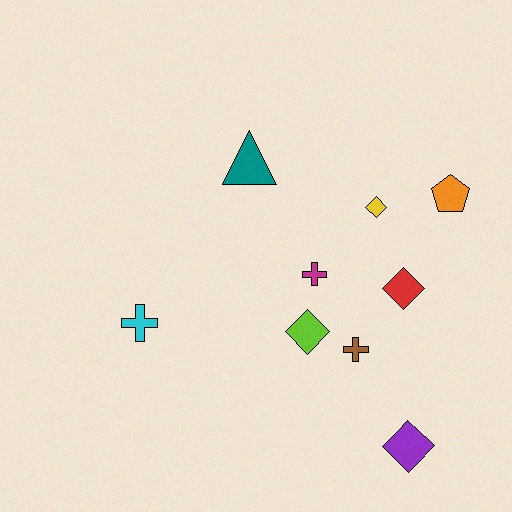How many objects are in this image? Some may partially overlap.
There are 9 objects.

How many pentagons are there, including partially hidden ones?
There is 1 pentagon.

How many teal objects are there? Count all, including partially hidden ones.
There is 1 teal object.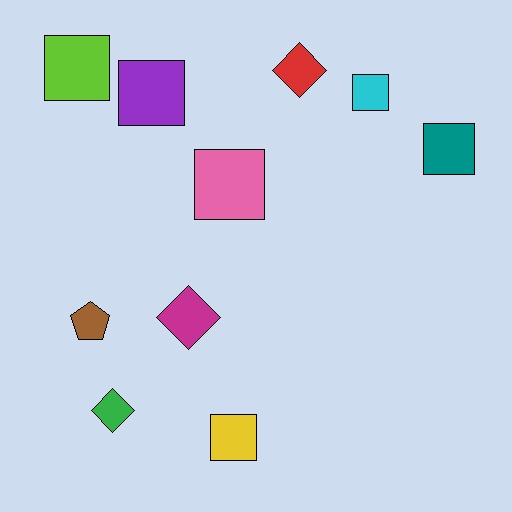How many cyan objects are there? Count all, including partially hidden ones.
There is 1 cyan object.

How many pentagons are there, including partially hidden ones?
There is 1 pentagon.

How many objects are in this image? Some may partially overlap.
There are 10 objects.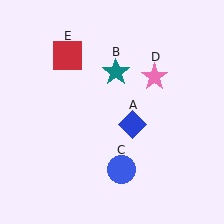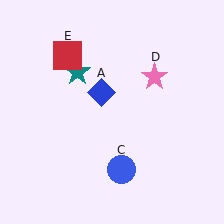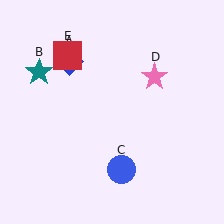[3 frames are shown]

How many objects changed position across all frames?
2 objects changed position: blue diamond (object A), teal star (object B).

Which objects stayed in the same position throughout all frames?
Blue circle (object C) and pink star (object D) and red square (object E) remained stationary.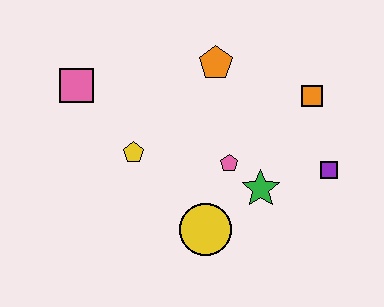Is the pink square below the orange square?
No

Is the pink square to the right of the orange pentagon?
No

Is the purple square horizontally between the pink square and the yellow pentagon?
No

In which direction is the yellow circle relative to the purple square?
The yellow circle is to the left of the purple square.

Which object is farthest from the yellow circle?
The pink square is farthest from the yellow circle.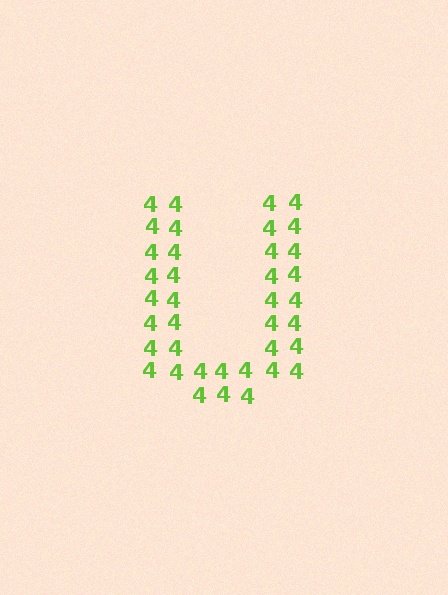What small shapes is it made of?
It is made of small digit 4's.